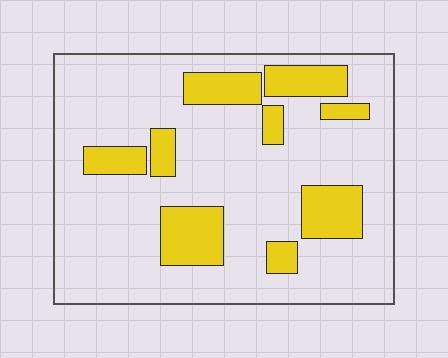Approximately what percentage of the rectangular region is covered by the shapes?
Approximately 20%.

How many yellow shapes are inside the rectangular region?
9.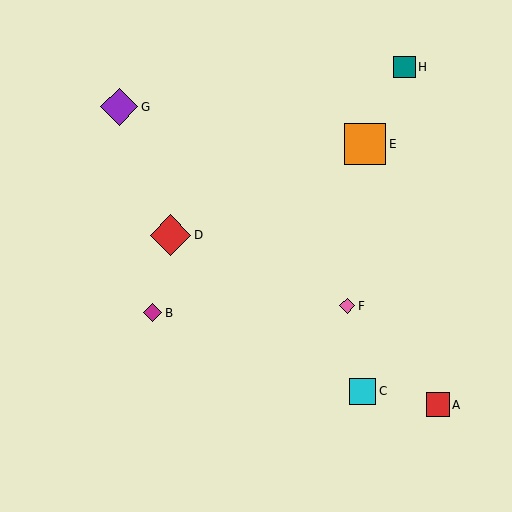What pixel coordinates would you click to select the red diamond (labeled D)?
Click at (171, 235) to select the red diamond D.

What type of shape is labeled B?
Shape B is a magenta diamond.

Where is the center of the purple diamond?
The center of the purple diamond is at (119, 107).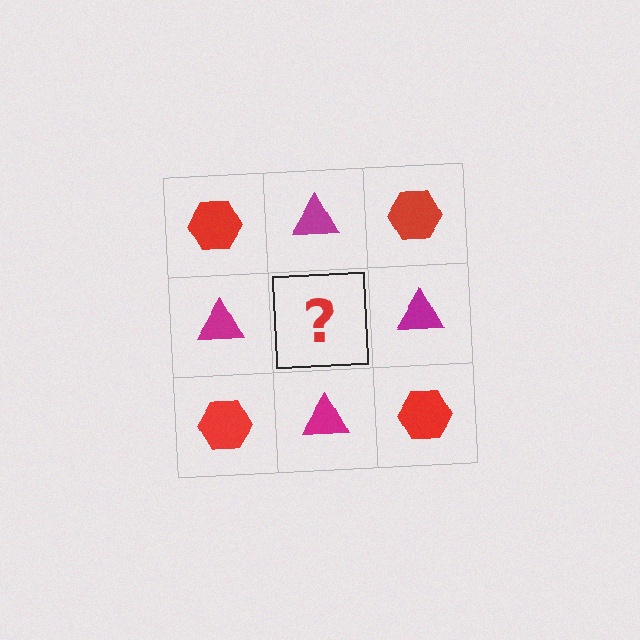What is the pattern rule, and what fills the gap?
The rule is that it alternates red hexagon and magenta triangle in a checkerboard pattern. The gap should be filled with a red hexagon.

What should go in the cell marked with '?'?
The missing cell should contain a red hexagon.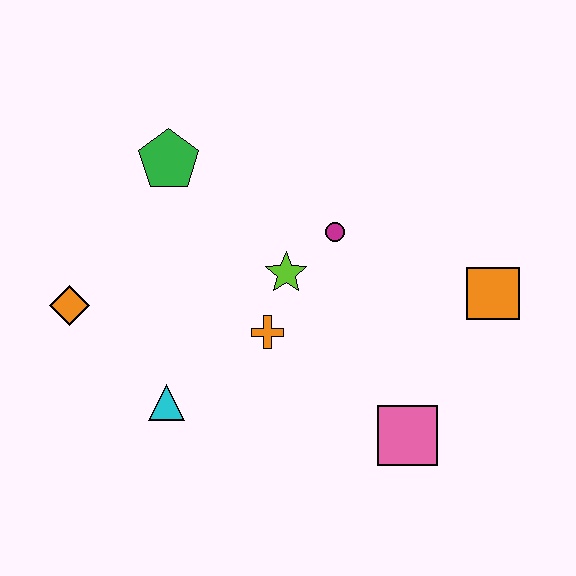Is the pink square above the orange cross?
No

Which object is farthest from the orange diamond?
The orange square is farthest from the orange diamond.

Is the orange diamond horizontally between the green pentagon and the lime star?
No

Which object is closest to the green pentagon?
The lime star is closest to the green pentagon.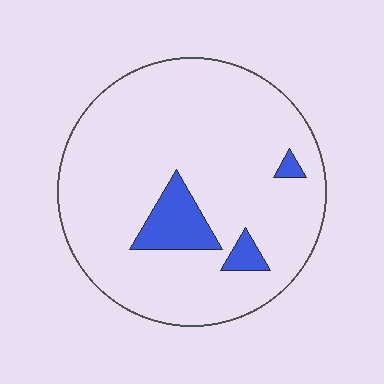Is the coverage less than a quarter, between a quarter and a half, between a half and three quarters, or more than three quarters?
Less than a quarter.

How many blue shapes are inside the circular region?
3.